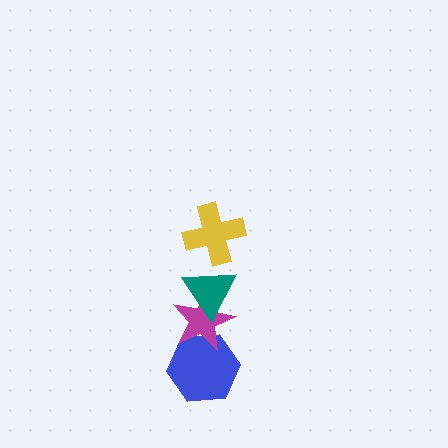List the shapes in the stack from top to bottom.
From top to bottom: the yellow cross, the teal triangle, the magenta star, the blue hexagon.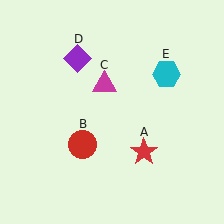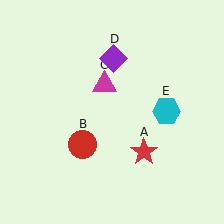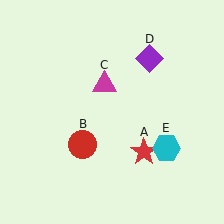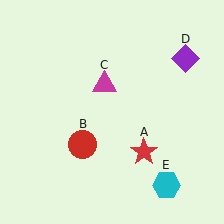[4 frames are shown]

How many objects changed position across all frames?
2 objects changed position: purple diamond (object D), cyan hexagon (object E).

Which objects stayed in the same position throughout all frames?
Red star (object A) and red circle (object B) and magenta triangle (object C) remained stationary.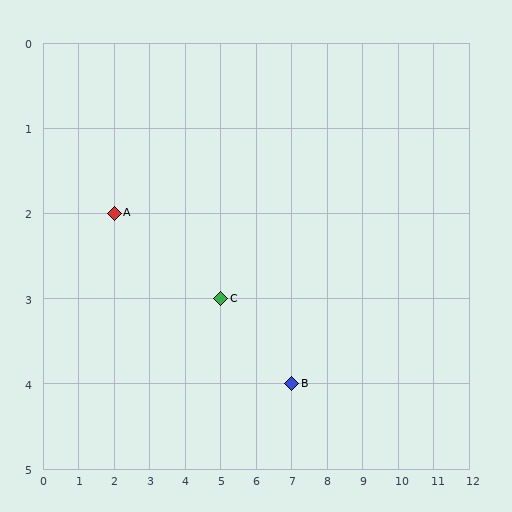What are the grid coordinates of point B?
Point B is at grid coordinates (7, 4).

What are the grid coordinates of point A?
Point A is at grid coordinates (2, 2).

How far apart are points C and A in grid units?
Points C and A are 3 columns and 1 row apart (about 3.2 grid units diagonally).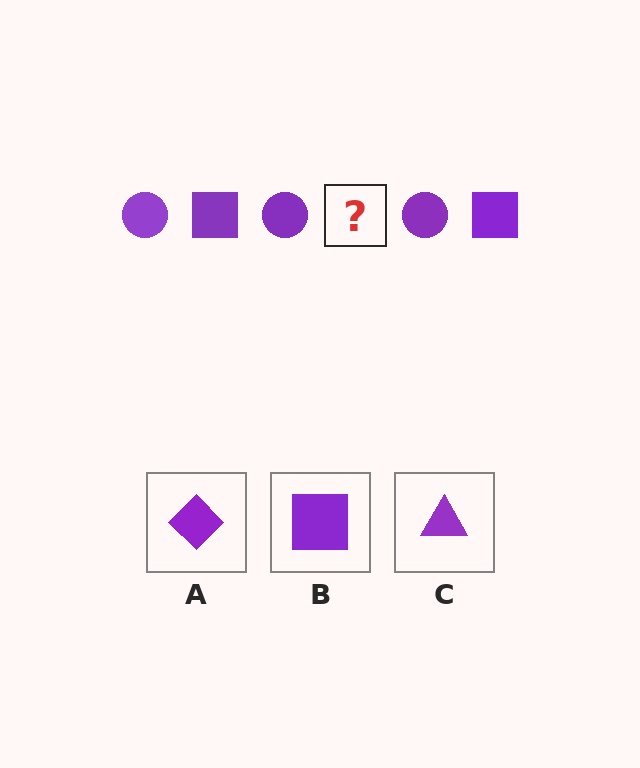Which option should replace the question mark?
Option B.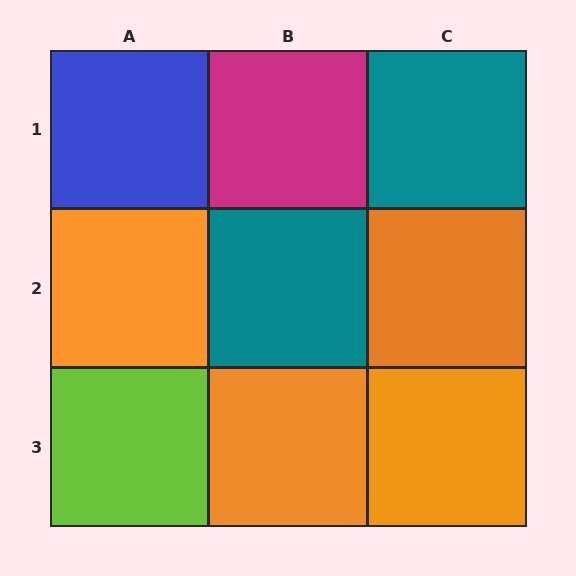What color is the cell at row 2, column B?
Teal.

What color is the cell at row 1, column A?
Blue.